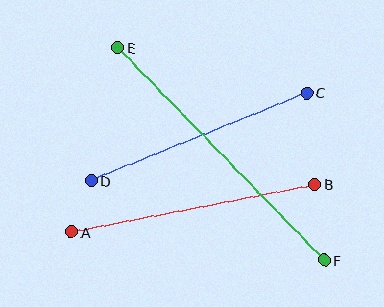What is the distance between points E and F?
The distance is approximately 296 pixels.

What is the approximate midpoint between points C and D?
The midpoint is at approximately (199, 137) pixels.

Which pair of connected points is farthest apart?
Points E and F are farthest apart.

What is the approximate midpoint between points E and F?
The midpoint is at approximately (221, 154) pixels.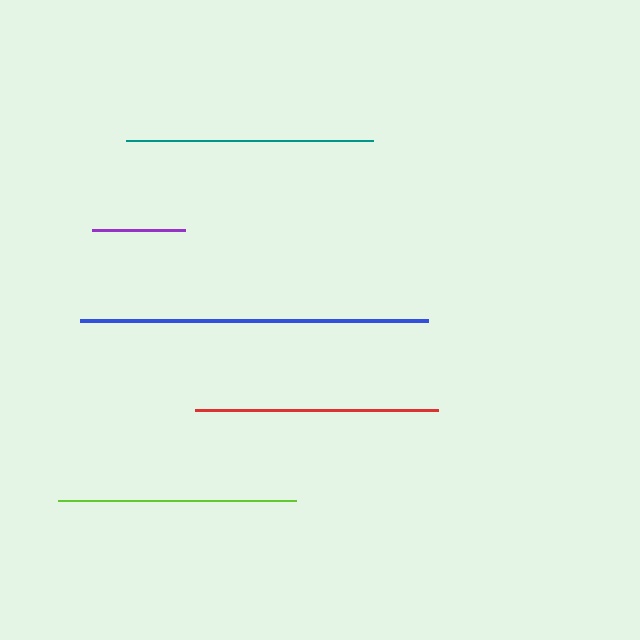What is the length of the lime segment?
The lime segment is approximately 238 pixels long.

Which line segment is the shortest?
The purple line is the shortest at approximately 92 pixels.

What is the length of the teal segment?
The teal segment is approximately 247 pixels long.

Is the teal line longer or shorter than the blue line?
The blue line is longer than the teal line.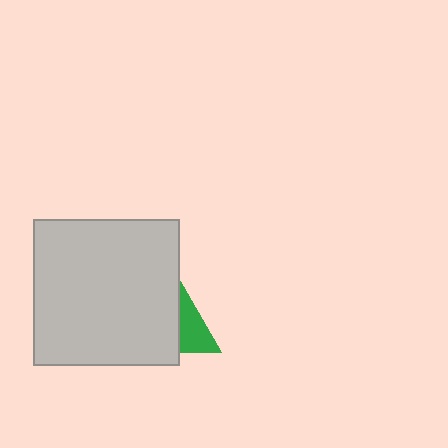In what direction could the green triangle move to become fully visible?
The green triangle could move right. That would shift it out from behind the light gray square entirely.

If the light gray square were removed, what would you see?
You would see the complete green triangle.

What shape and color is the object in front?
The object in front is a light gray square.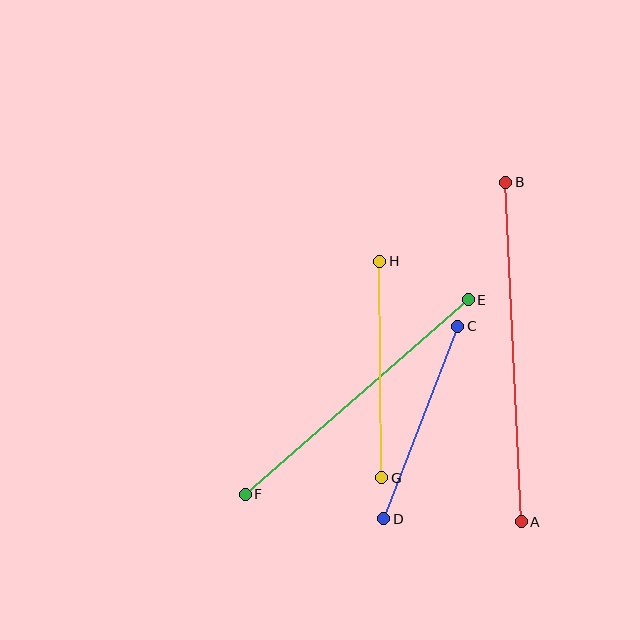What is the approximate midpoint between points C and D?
The midpoint is at approximately (421, 423) pixels.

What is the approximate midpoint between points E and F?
The midpoint is at approximately (357, 397) pixels.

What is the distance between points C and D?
The distance is approximately 206 pixels.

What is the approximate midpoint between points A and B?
The midpoint is at approximately (514, 352) pixels.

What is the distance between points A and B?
The distance is approximately 340 pixels.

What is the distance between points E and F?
The distance is approximately 296 pixels.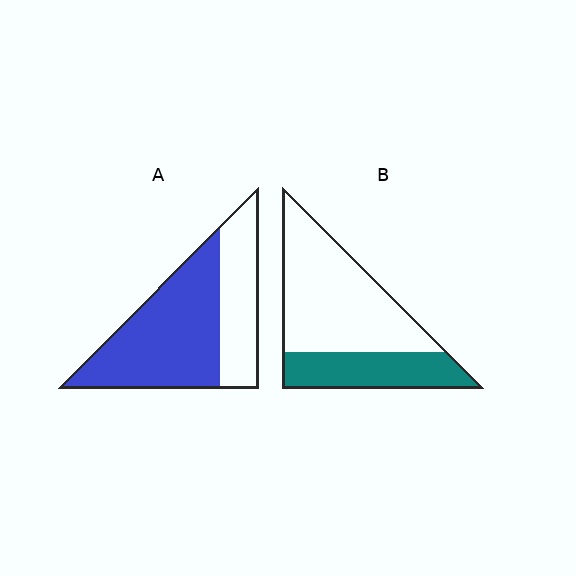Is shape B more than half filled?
No.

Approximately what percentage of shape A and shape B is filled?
A is approximately 65% and B is approximately 35%.